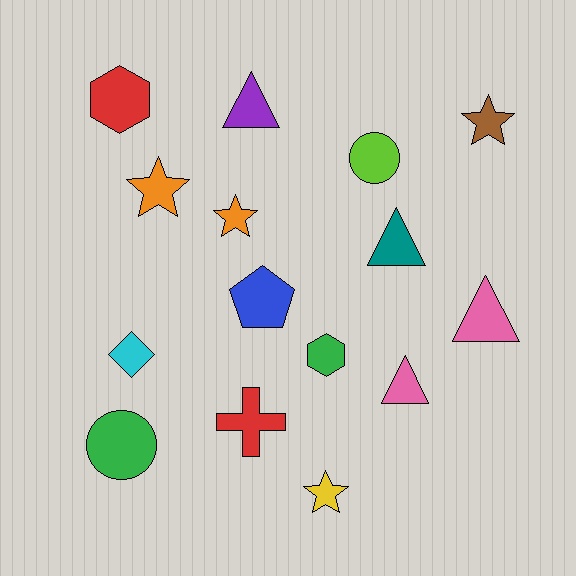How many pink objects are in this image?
There are 2 pink objects.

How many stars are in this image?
There are 4 stars.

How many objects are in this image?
There are 15 objects.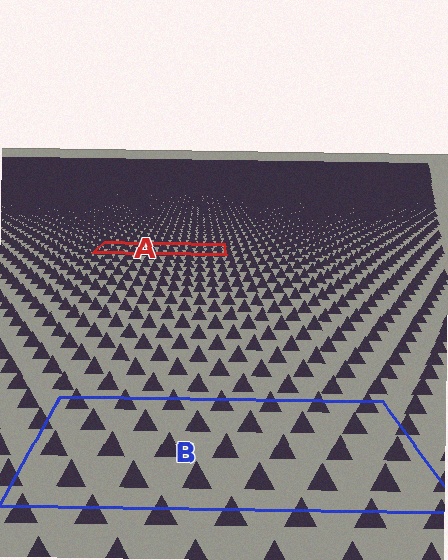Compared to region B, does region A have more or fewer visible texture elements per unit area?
Region A has more texture elements per unit area — they are packed more densely because it is farther away.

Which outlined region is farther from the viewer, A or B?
Region A is farther from the viewer — the texture elements inside it appear smaller and more densely packed.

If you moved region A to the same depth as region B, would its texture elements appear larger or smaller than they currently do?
They would appear larger. At a closer depth, the same texture elements are projected at a bigger on-screen size.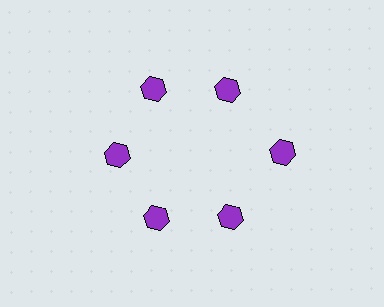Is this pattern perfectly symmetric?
No. The 6 purple hexagons are arranged in a ring, but one element near the 3 o'clock position is pushed outward from the center, breaking the 6-fold rotational symmetry.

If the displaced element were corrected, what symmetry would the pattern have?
It would have 6-fold rotational symmetry — the pattern would map onto itself every 60 degrees.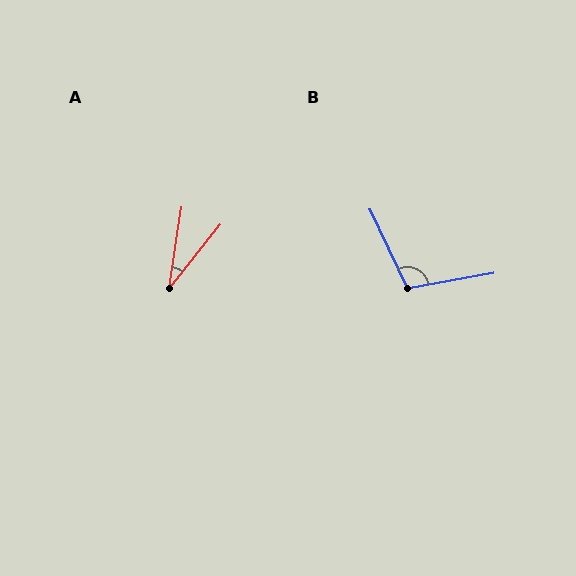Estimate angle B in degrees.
Approximately 105 degrees.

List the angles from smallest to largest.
A (30°), B (105°).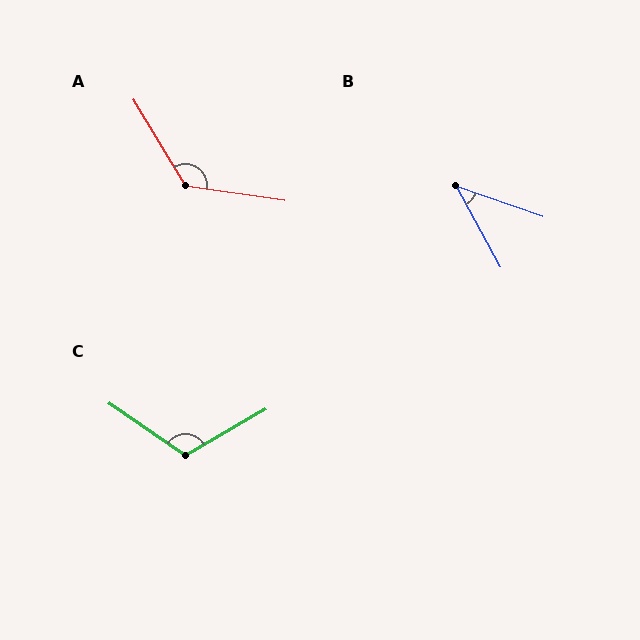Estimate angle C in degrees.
Approximately 116 degrees.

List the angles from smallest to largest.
B (42°), C (116°), A (130°).